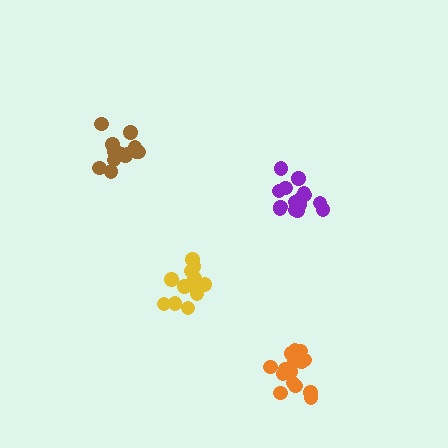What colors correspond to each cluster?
The clusters are colored: yellow, purple, orange, brown.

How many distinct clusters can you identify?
There are 4 distinct clusters.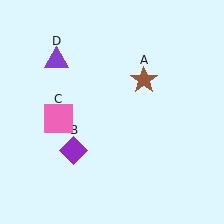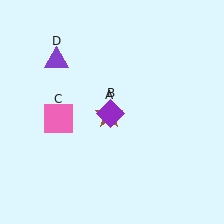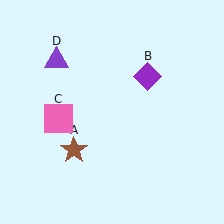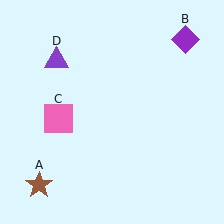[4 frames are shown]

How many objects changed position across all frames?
2 objects changed position: brown star (object A), purple diamond (object B).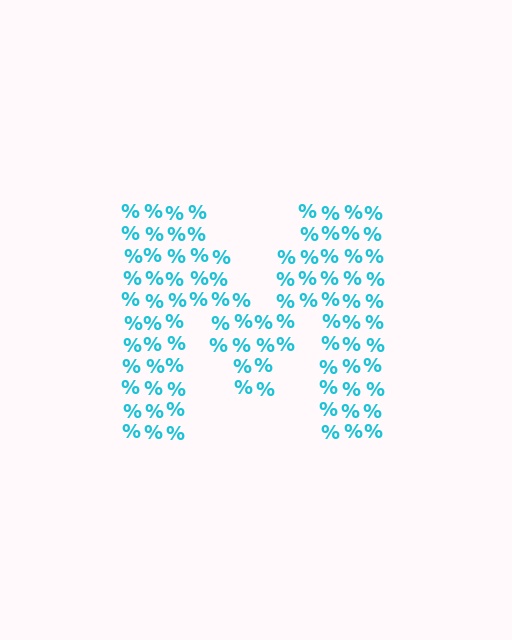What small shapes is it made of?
It is made of small percent signs.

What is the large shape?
The large shape is the letter M.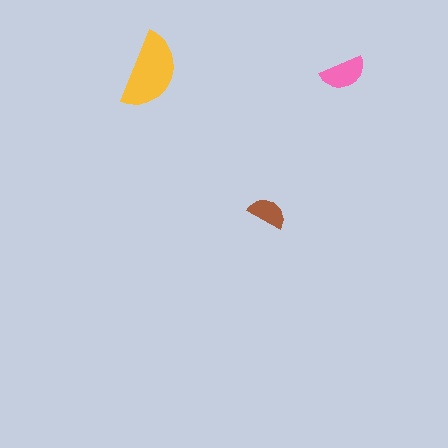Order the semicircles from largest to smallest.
the yellow one, the pink one, the brown one.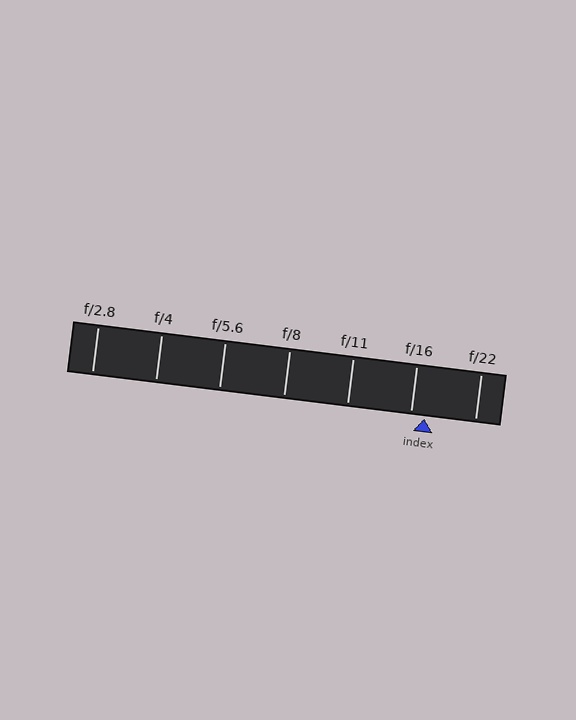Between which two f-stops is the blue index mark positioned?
The index mark is between f/16 and f/22.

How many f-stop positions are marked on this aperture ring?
There are 7 f-stop positions marked.